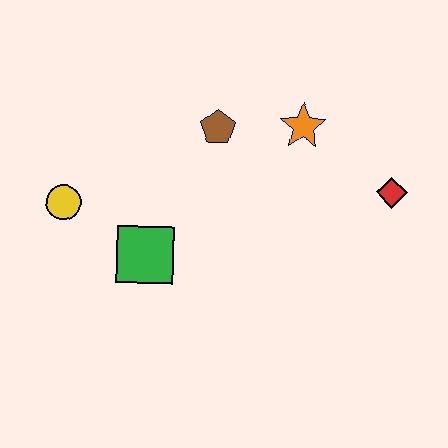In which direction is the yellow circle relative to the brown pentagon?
The yellow circle is to the left of the brown pentagon.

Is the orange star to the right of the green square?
Yes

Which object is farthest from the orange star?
The yellow circle is farthest from the orange star.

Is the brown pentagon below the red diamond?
No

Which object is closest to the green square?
The yellow circle is closest to the green square.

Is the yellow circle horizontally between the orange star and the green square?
No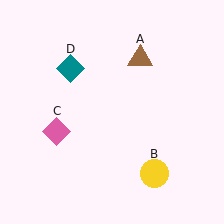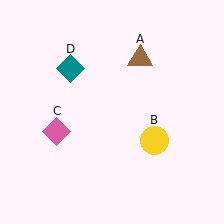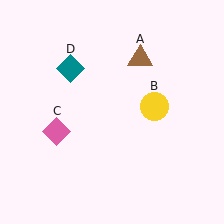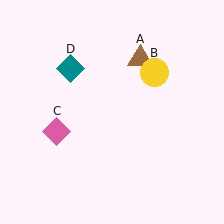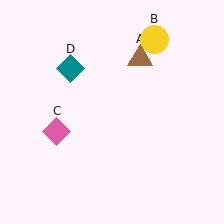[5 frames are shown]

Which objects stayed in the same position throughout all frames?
Brown triangle (object A) and pink diamond (object C) and teal diamond (object D) remained stationary.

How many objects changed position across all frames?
1 object changed position: yellow circle (object B).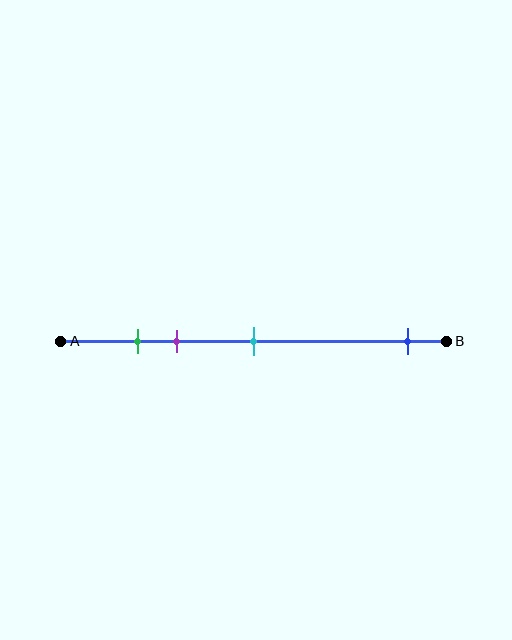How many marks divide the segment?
There are 4 marks dividing the segment.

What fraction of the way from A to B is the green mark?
The green mark is approximately 20% (0.2) of the way from A to B.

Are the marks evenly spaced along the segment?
No, the marks are not evenly spaced.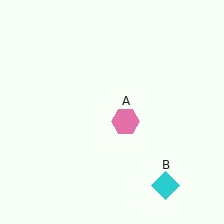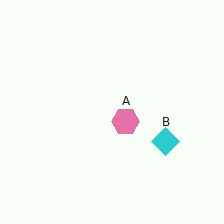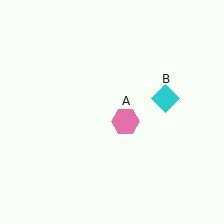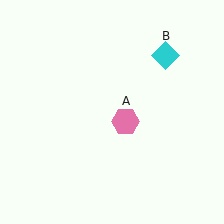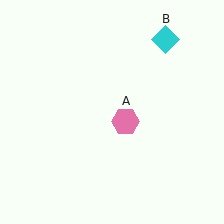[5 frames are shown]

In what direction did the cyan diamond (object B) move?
The cyan diamond (object B) moved up.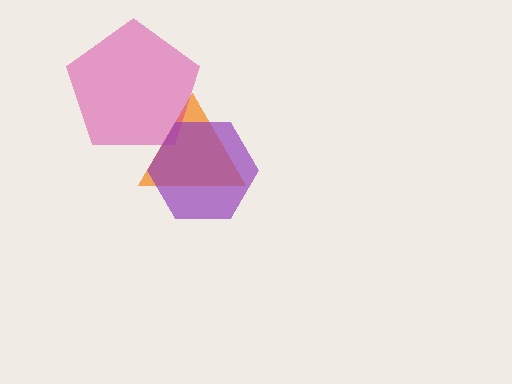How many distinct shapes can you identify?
There are 3 distinct shapes: an orange triangle, a magenta pentagon, a purple hexagon.